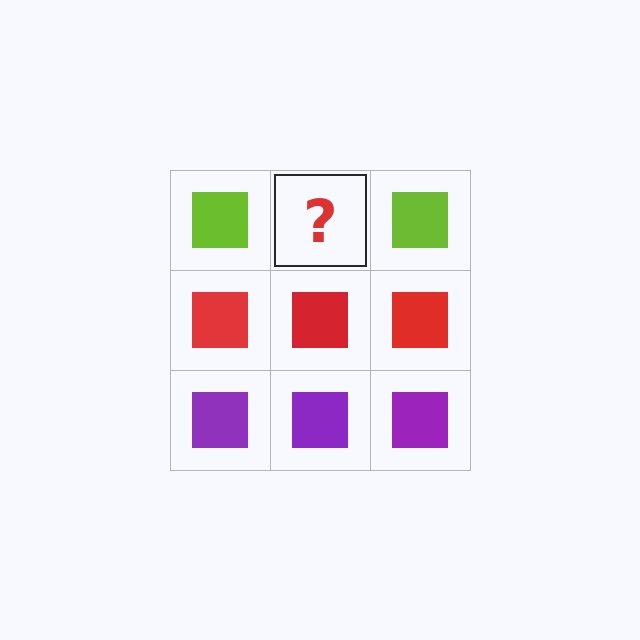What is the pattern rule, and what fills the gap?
The rule is that each row has a consistent color. The gap should be filled with a lime square.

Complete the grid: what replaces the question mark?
The question mark should be replaced with a lime square.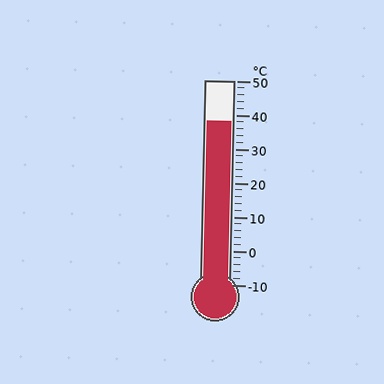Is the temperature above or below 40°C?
The temperature is below 40°C.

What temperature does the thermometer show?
The thermometer shows approximately 38°C.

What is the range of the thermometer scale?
The thermometer scale ranges from -10°C to 50°C.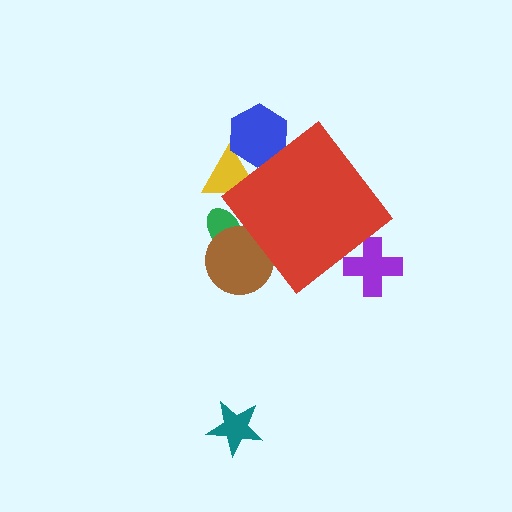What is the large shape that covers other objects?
A red diamond.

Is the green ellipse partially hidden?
Yes, the green ellipse is partially hidden behind the red diamond.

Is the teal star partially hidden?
No, the teal star is fully visible.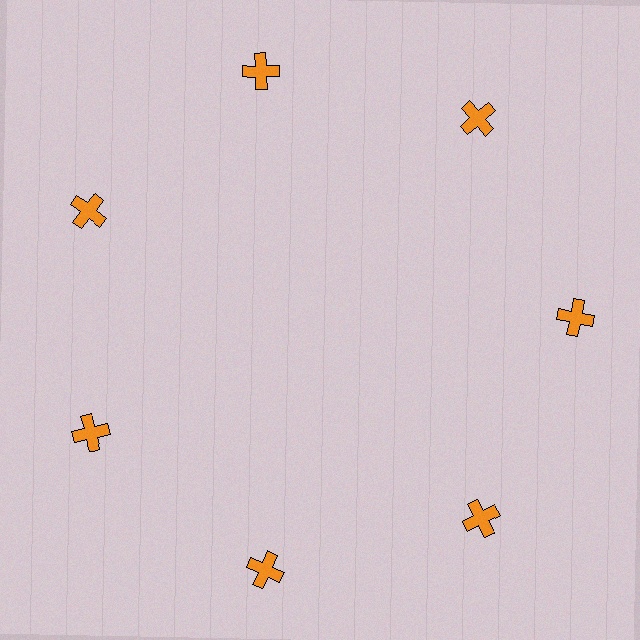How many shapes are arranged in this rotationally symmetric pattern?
There are 7 shapes, arranged in 7 groups of 1.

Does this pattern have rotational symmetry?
Yes, this pattern has 7-fold rotational symmetry. It looks the same after rotating 51 degrees around the center.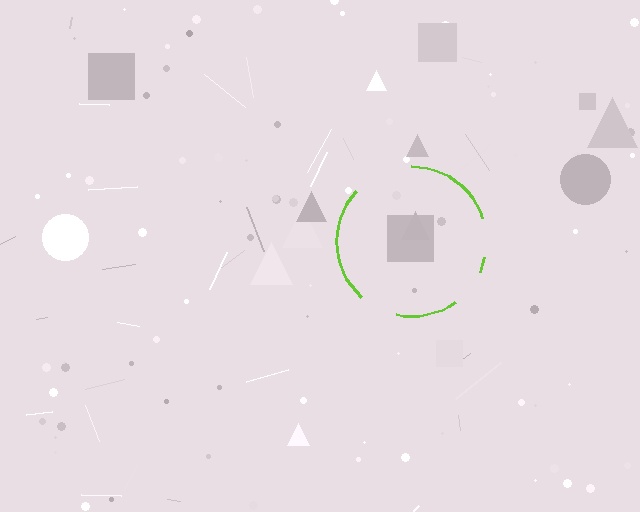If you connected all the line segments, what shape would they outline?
They would outline a circle.